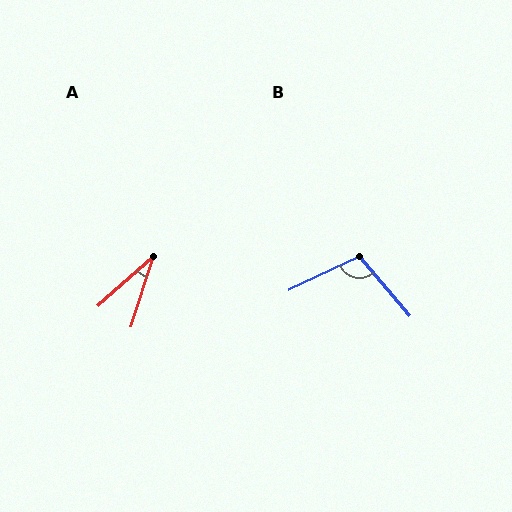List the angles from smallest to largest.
A (31°), B (105°).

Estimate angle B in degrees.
Approximately 105 degrees.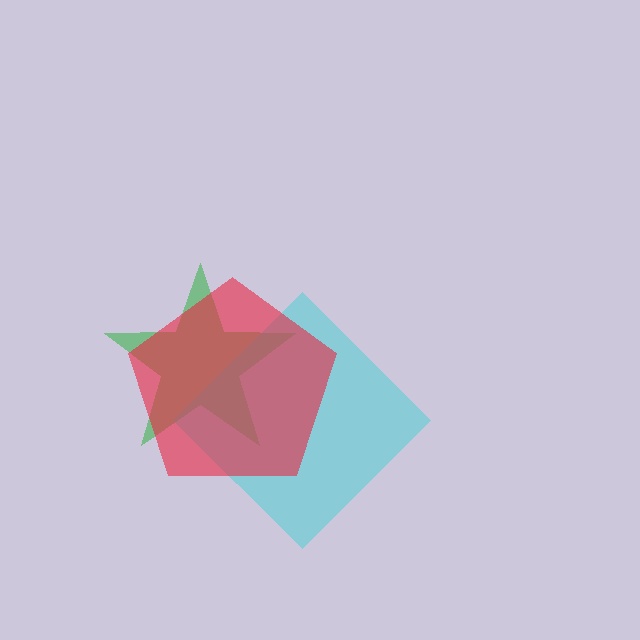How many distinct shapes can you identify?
There are 3 distinct shapes: a green star, a cyan diamond, a red pentagon.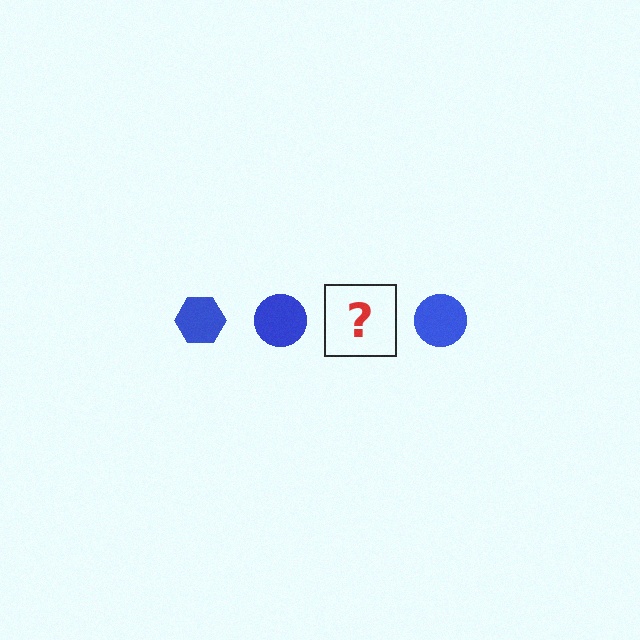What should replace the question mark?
The question mark should be replaced with a blue hexagon.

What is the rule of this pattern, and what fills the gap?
The rule is that the pattern cycles through hexagon, circle shapes in blue. The gap should be filled with a blue hexagon.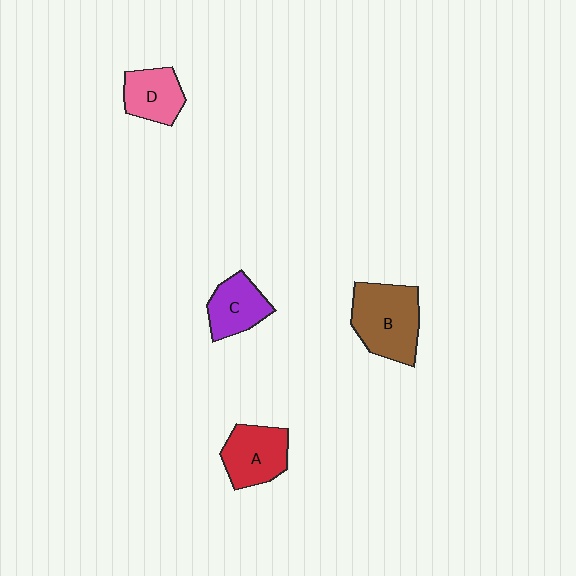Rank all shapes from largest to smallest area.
From largest to smallest: B (brown), A (red), C (purple), D (pink).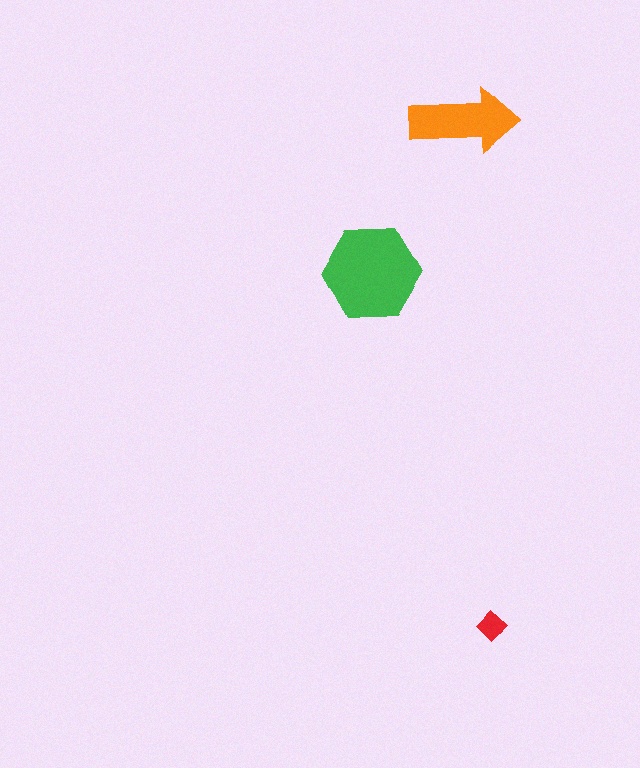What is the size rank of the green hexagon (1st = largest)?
1st.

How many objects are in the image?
There are 3 objects in the image.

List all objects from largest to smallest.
The green hexagon, the orange arrow, the red diamond.